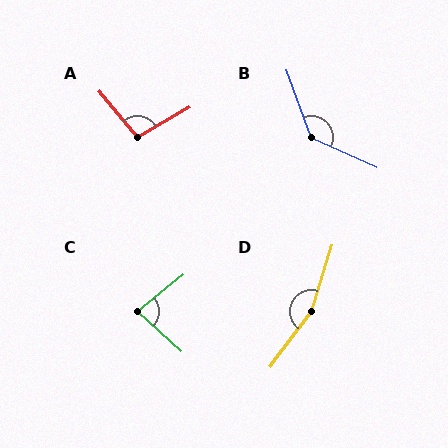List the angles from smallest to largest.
C (81°), A (99°), B (134°), D (160°).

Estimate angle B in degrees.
Approximately 134 degrees.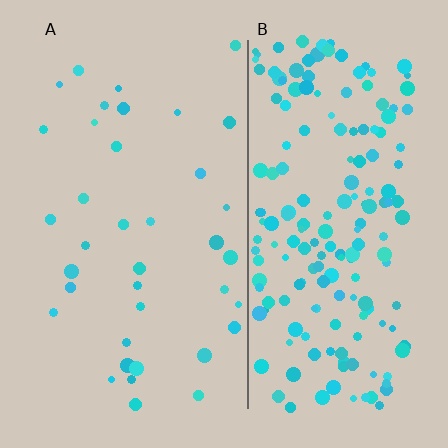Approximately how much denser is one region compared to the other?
Approximately 5.1× — region B over region A.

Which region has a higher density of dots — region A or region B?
B (the right).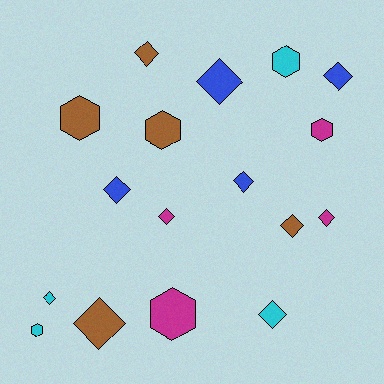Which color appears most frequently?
Brown, with 5 objects.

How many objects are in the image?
There are 17 objects.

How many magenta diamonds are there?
There are 2 magenta diamonds.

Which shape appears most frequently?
Diamond, with 11 objects.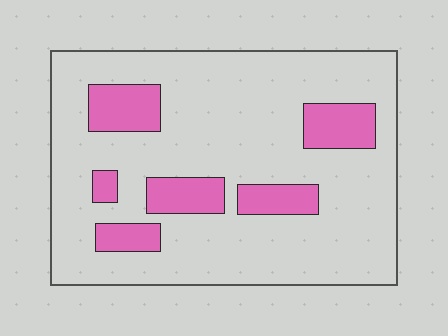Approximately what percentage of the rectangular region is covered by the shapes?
Approximately 20%.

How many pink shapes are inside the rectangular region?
6.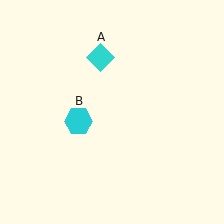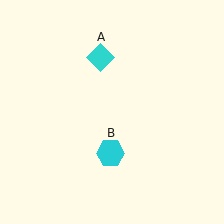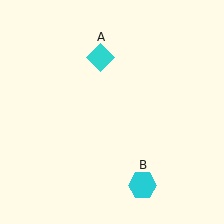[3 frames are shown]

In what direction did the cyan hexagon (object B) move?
The cyan hexagon (object B) moved down and to the right.